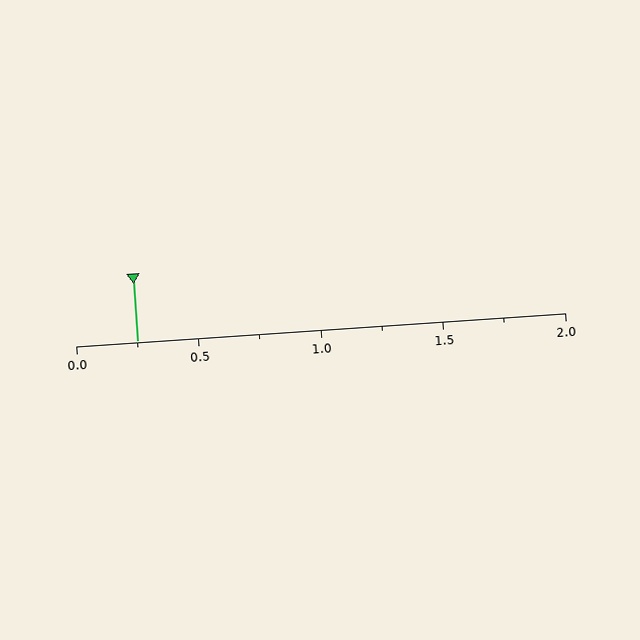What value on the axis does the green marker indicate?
The marker indicates approximately 0.25.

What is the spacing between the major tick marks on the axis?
The major ticks are spaced 0.5 apart.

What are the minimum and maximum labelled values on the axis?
The axis runs from 0.0 to 2.0.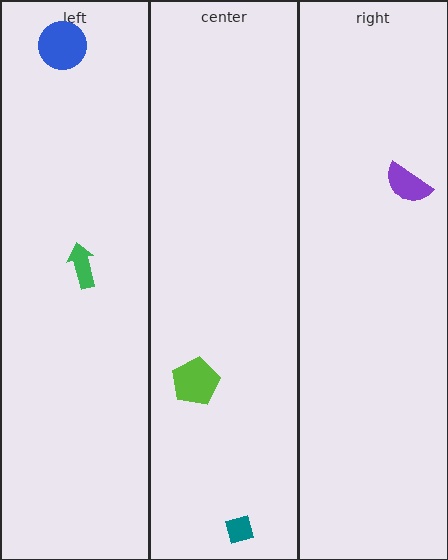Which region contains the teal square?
The center region.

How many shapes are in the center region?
2.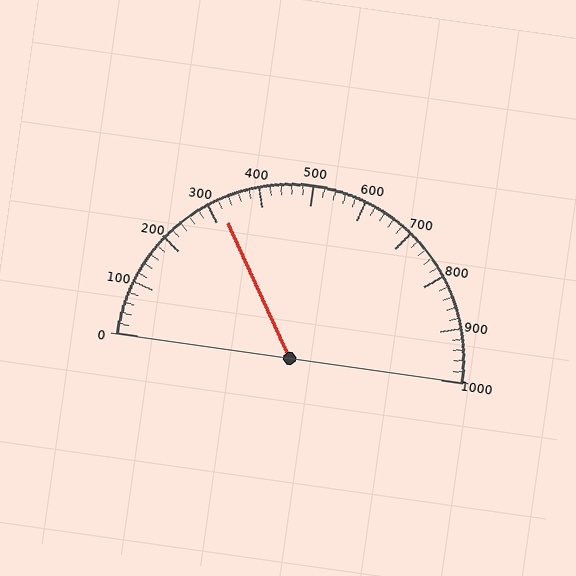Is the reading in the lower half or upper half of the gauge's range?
The reading is in the lower half of the range (0 to 1000).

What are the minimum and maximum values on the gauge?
The gauge ranges from 0 to 1000.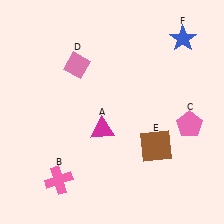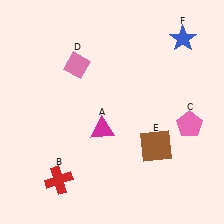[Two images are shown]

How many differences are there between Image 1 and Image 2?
There is 1 difference between the two images.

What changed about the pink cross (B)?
In Image 1, B is pink. In Image 2, it changed to red.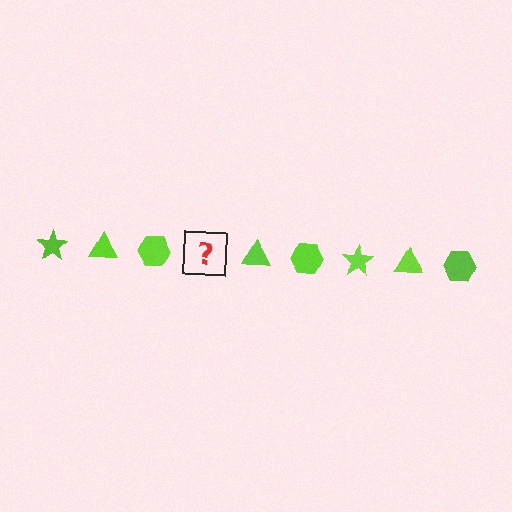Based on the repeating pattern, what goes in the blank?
The blank should be a lime star.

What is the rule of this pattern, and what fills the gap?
The rule is that the pattern cycles through star, triangle, hexagon shapes in lime. The gap should be filled with a lime star.